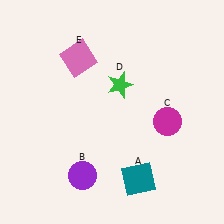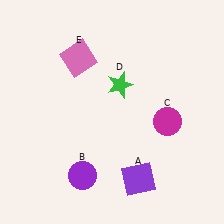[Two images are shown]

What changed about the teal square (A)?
In Image 1, A is teal. In Image 2, it changed to purple.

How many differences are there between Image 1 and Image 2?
There is 1 difference between the two images.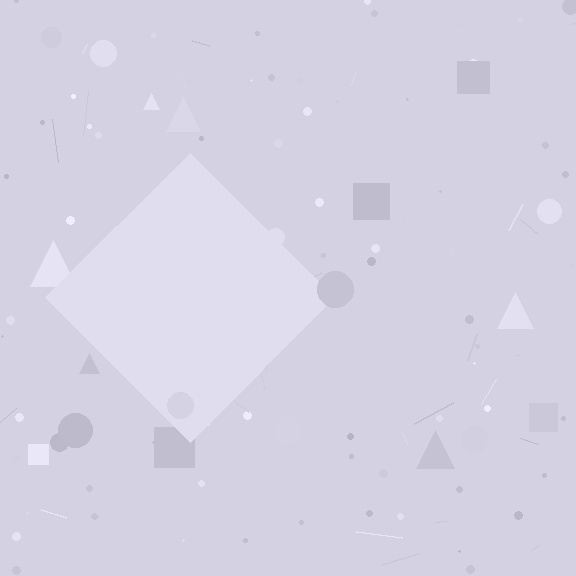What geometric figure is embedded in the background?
A diamond is embedded in the background.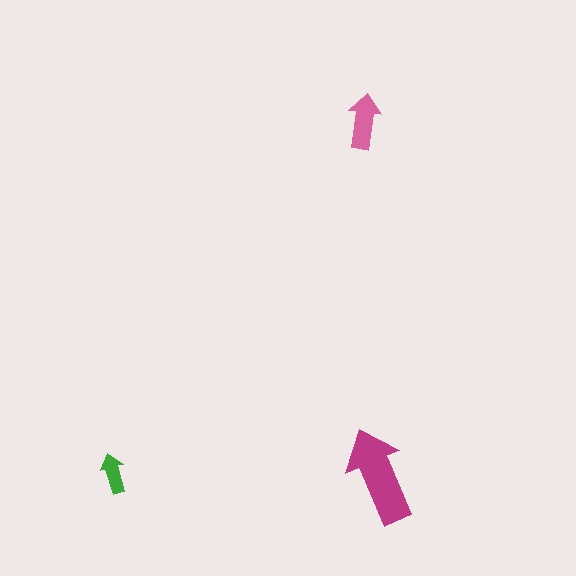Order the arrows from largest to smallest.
the magenta one, the pink one, the green one.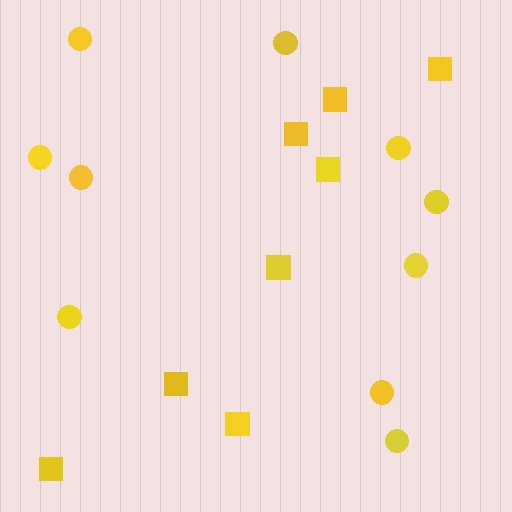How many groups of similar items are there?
There are 2 groups: one group of squares (8) and one group of circles (10).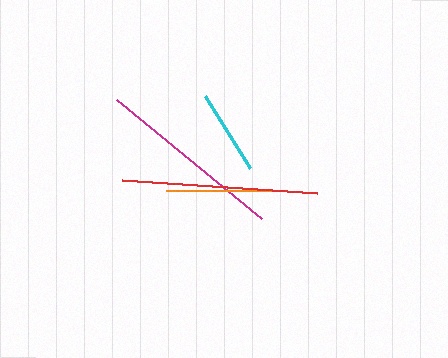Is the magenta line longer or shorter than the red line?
The red line is longer than the magenta line.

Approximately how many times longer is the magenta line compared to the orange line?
The magenta line is approximately 1.7 times the length of the orange line.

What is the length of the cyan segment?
The cyan segment is approximately 85 pixels long.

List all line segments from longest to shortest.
From longest to shortest: red, magenta, orange, cyan.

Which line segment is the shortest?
The cyan line is the shortest at approximately 85 pixels.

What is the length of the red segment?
The red segment is approximately 196 pixels long.